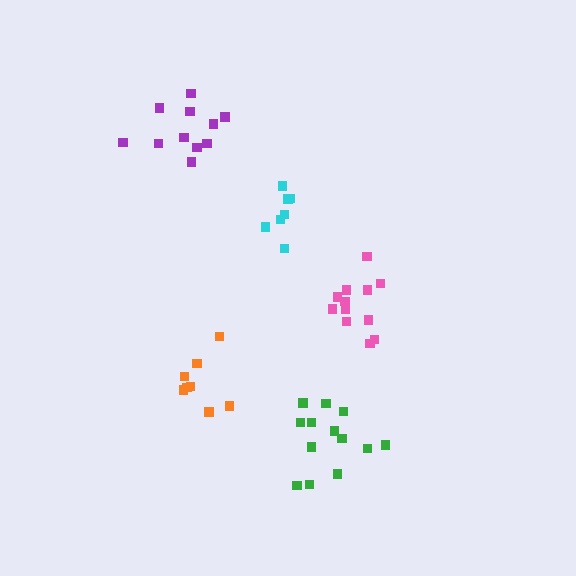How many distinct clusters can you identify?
There are 5 distinct clusters.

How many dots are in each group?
Group 1: 8 dots, Group 2: 13 dots, Group 3: 11 dots, Group 4: 7 dots, Group 5: 12 dots (51 total).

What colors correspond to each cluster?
The clusters are colored: orange, green, purple, cyan, pink.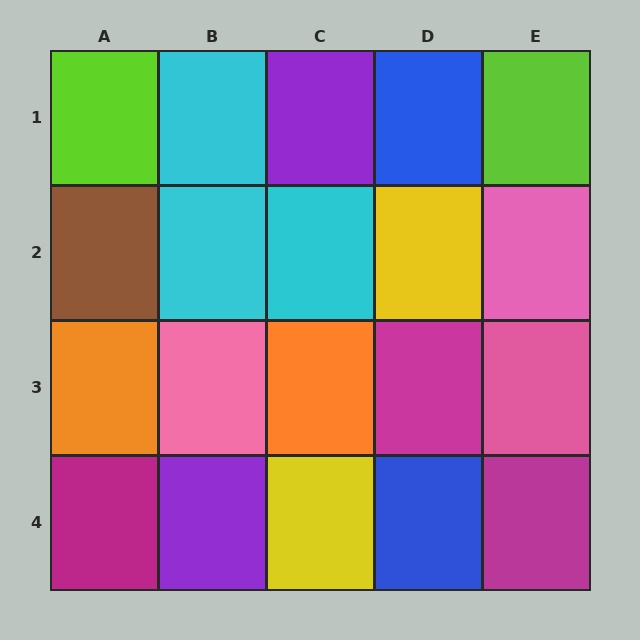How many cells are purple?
2 cells are purple.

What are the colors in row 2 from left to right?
Brown, cyan, cyan, yellow, pink.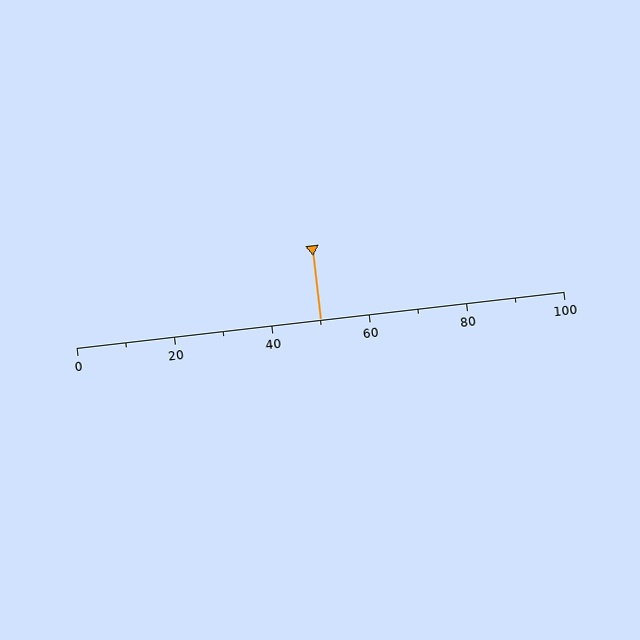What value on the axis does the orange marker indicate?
The marker indicates approximately 50.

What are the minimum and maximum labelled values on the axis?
The axis runs from 0 to 100.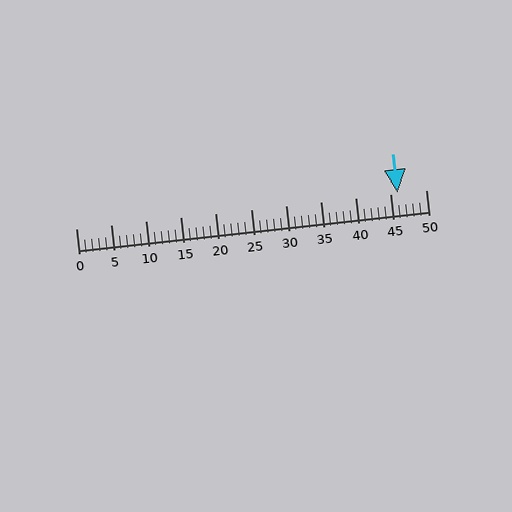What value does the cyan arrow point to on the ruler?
The cyan arrow points to approximately 46.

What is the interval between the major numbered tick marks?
The major tick marks are spaced 5 units apart.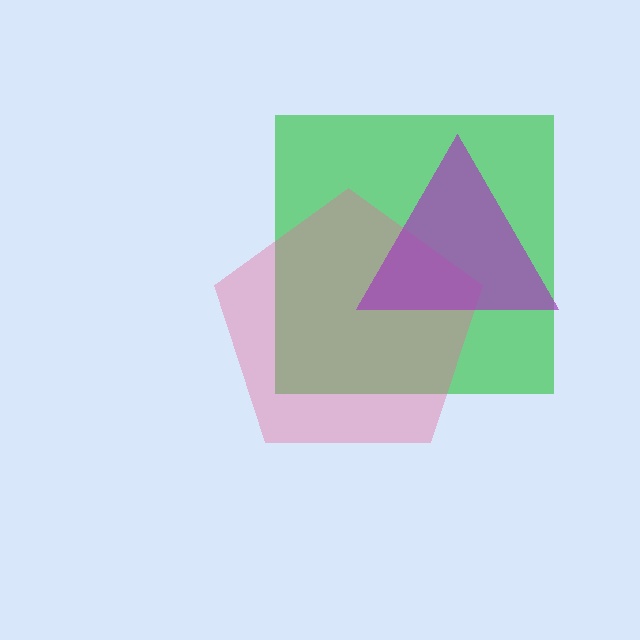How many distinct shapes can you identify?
There are 3 distinct shapes: a green square, a pink pentagon, a purple triangle.